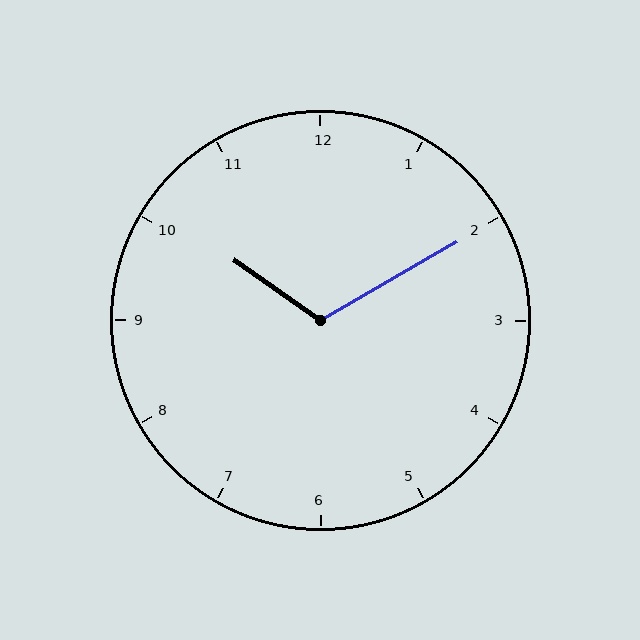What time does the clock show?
10:10.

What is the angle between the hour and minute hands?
Approximately 115 degrees.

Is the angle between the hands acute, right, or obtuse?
It is obtuse.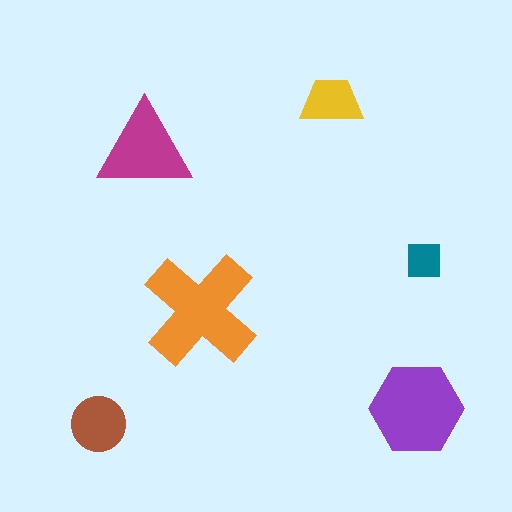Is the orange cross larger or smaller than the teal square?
Larger.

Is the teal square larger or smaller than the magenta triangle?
Smaller.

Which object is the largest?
The orange cross.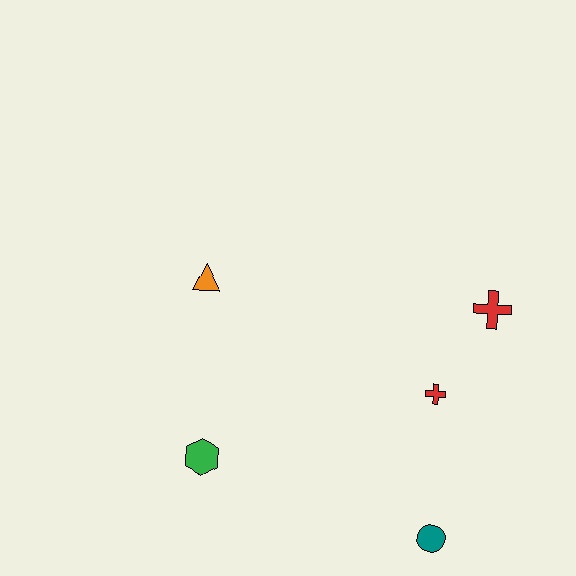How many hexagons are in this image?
There is 1 hexagon.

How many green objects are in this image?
There is 1 green object.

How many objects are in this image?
There are 5 objects.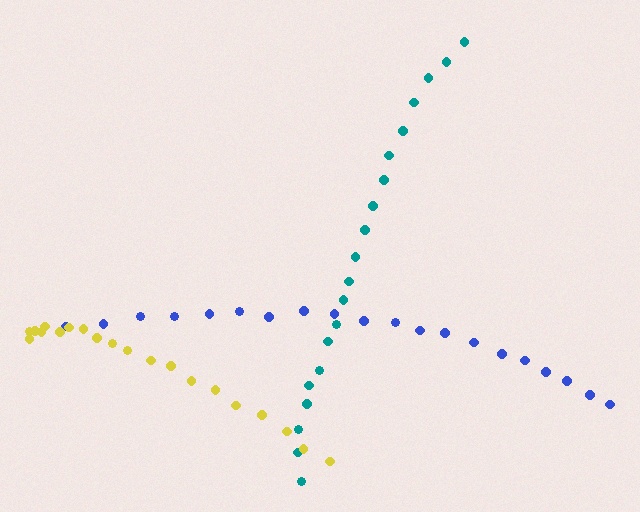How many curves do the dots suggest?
There are 3 distinct paths.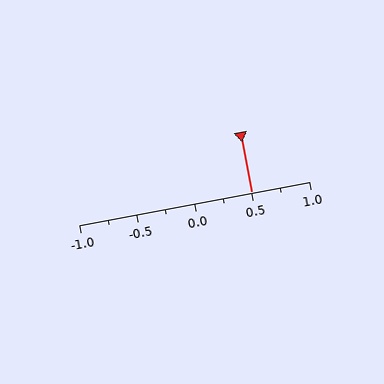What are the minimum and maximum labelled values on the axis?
The axis runs from -1.0 to 1.0.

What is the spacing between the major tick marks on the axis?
The major ticks are spaced 0.5 apart.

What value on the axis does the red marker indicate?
The marker indicates approximately 0.5.